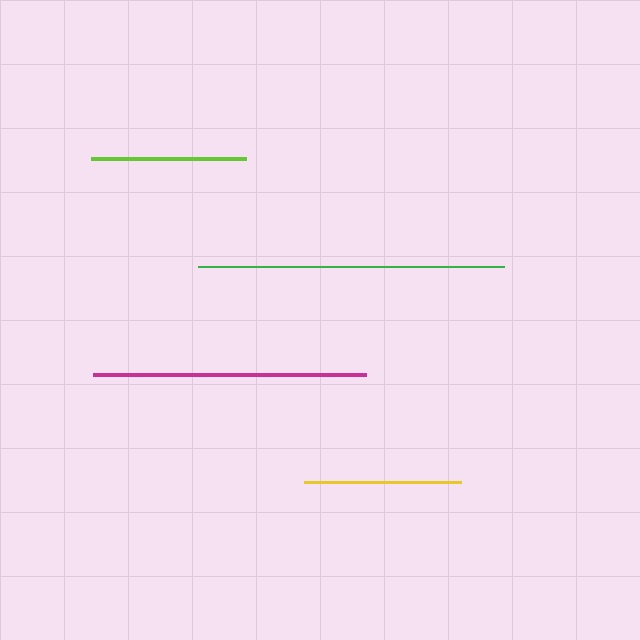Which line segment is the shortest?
The lime line is the shortest at approximately 155 pixels.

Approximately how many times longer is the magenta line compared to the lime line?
The magenta line is approximately 1.8 times the length of the lime line.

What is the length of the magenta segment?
The magenta segment is approximately 273 pixels long.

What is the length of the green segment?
The green segment is approximately 307 pixels long.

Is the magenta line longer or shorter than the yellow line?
The magenta line is longer than the yellow line.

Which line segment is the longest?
The green line is the longest at approximately 307 pixels.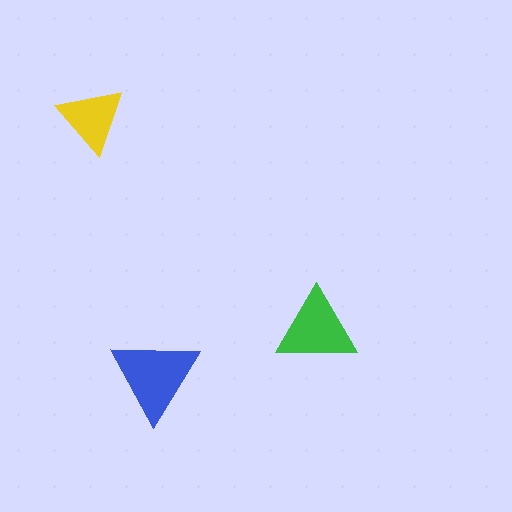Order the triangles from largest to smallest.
the blue one, the green one, the yellow one.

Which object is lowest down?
The blue triangle is bottommost.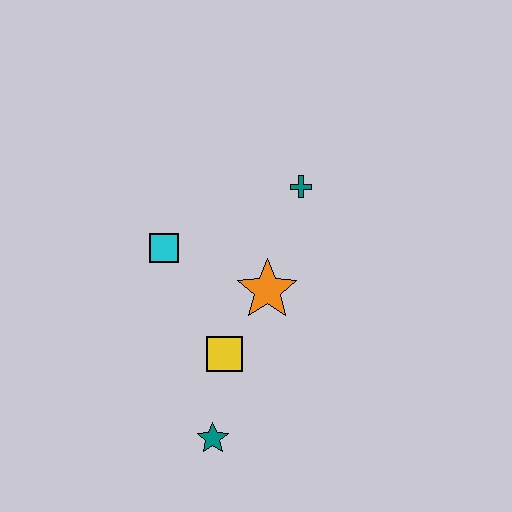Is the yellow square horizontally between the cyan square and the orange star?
Yes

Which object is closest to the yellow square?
The orange star is closest to the yellow square.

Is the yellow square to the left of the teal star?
No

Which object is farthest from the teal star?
The teal cross is farthest from the teal star.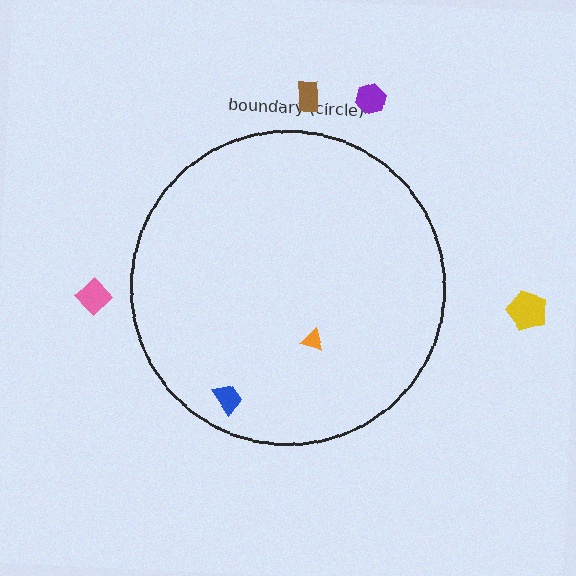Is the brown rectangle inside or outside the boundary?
Outside.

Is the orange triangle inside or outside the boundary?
Inside.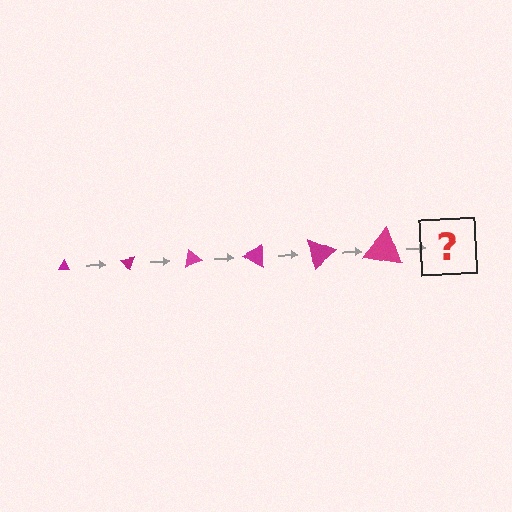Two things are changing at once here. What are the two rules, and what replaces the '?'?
The two rules are that the triangle grows larger each step and it rotates 50 degrees each step. The '?' should be a triangle, larger than the previous one and rotated 300 degrees from the start.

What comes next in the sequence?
The next element should be a triangle, larger than the previous one and rotated 300 degrees from the start.